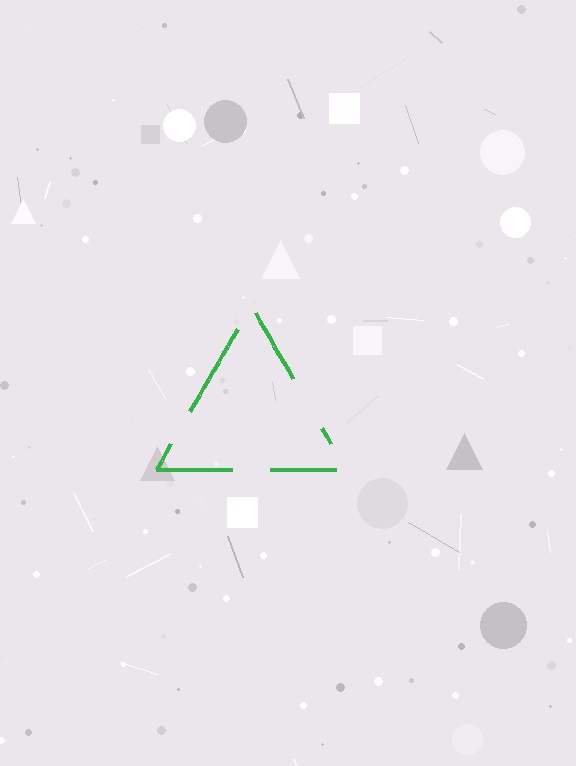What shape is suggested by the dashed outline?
The dashed outline suggests a triangle.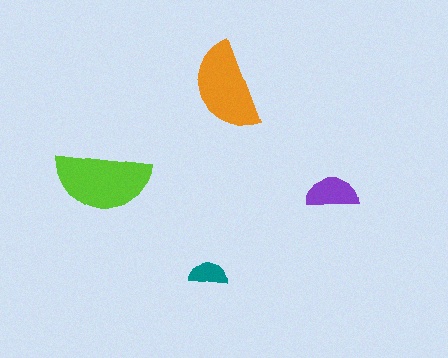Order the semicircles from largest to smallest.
the lime one, the orange one, the purple one, the teal one.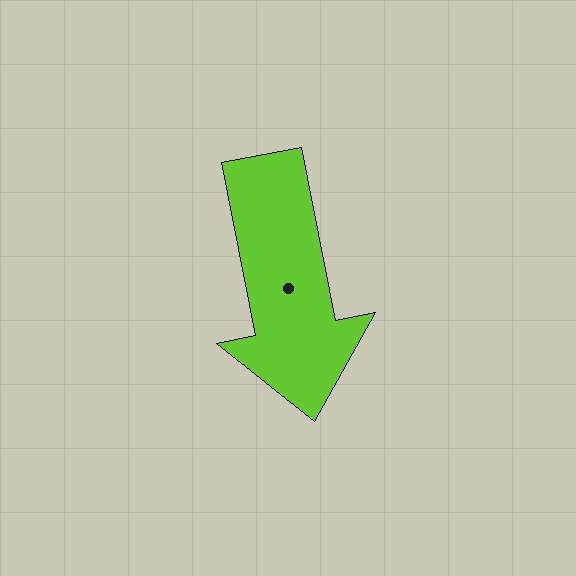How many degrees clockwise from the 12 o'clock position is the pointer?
Approximately 169 degrees.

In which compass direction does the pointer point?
South.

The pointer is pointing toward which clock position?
Roughly 6 o'clock.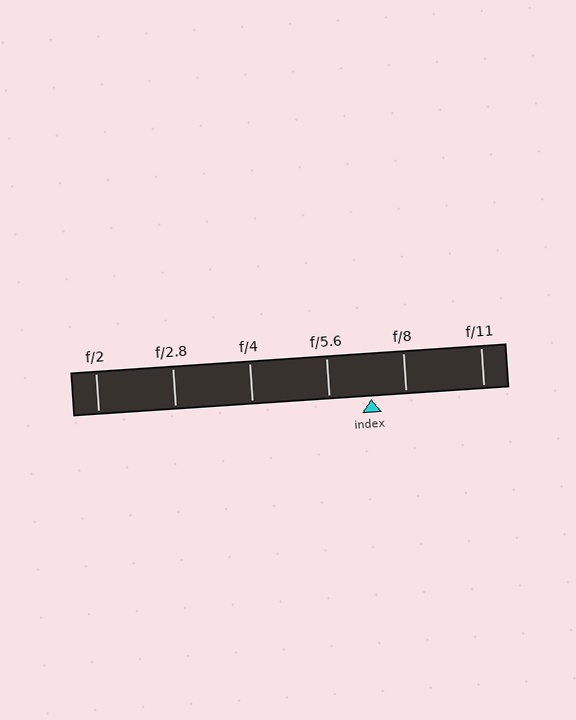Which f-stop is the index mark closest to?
The index mark is closest to f/8.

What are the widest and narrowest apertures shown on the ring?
The widest aperture shown is f/2 and the narrowest is f/11.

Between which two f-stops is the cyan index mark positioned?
The index mark is between f/5.6 and f/8.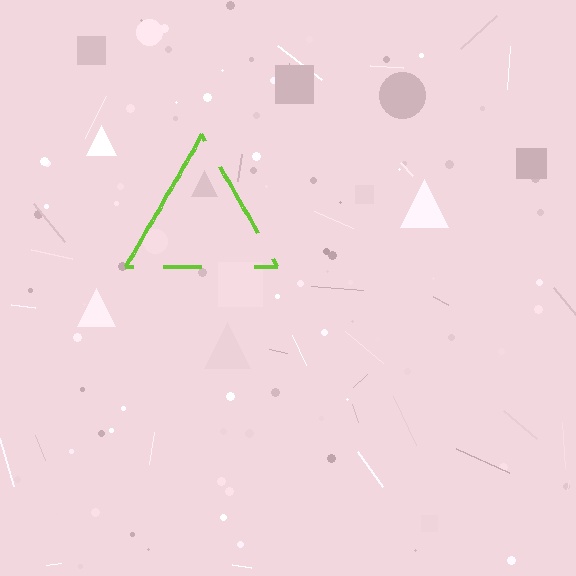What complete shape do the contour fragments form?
The contour fragments form a triangle.